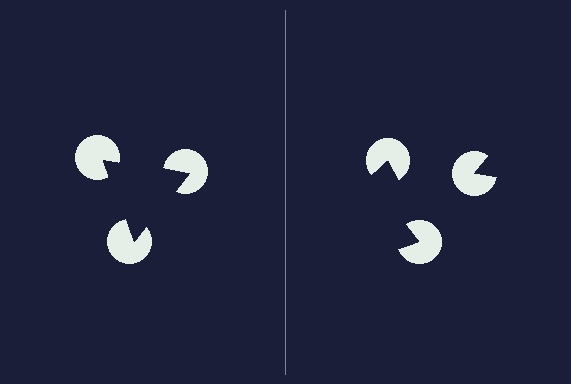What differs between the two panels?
The pac-man discs are positioned identically on both sides; only the wedge orientations differ. On the left they align to a triangle; on the right they are misaligned.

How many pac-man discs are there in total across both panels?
6 — 3 on each side.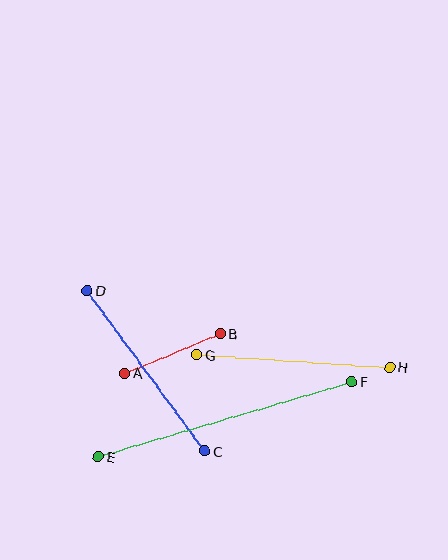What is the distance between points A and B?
The distance is approximately 103 pixels.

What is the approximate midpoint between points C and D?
The midpoint is at approximately (146, 371) pixels.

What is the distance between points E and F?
The distance is approximately 264 pixels.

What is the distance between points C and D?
The distance is approximately 199 pixels.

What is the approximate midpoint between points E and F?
The midpoint is at approximately (225, 419) pixels.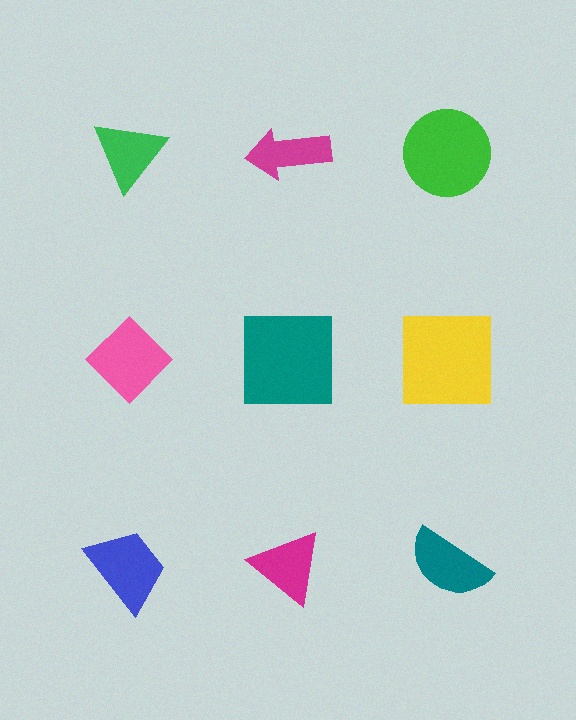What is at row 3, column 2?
A magenta triangle.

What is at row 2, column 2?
A teal square.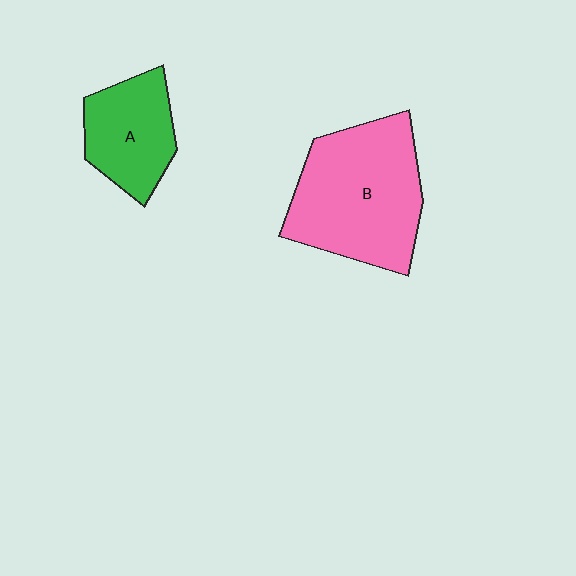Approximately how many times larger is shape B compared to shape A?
Approximately 1.8 times.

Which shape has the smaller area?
Shape A (green).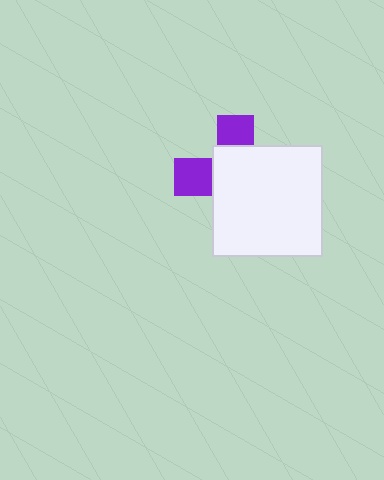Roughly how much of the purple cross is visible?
A small part of it is visible (roughly 33%).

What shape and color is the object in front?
The object in front is a white square.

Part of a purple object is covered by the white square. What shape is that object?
It is a cross.